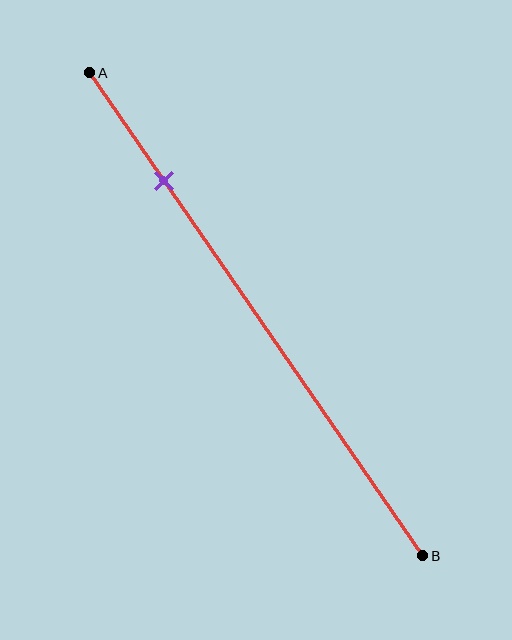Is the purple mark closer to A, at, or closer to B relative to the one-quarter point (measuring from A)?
The purple mark is approximately at the one-quarter point of segment AB.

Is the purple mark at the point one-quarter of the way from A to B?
Yes, the mark is approximately at the one-quarter point.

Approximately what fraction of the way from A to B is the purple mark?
The purple mark is approximately 20% of the way from A to B.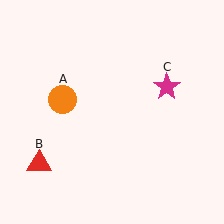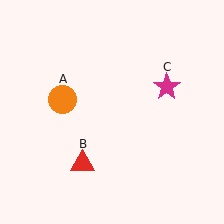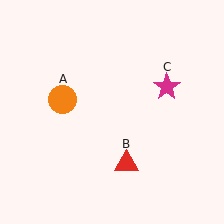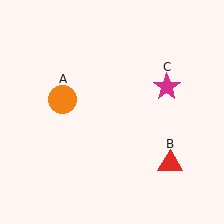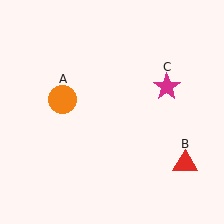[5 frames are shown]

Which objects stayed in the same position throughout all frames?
Orange circle (object A) and magenta star (object C) remained stationary.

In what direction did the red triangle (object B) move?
The red triangle (object B) moved right.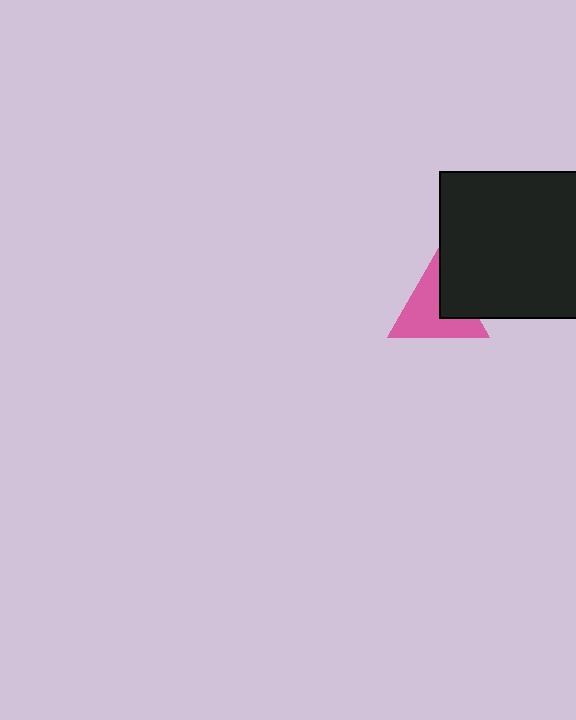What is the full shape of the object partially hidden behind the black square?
The partially hidden object is a pink triangle.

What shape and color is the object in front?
The object in front is a black square.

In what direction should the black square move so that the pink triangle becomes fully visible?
The black square should move right. That is the shortest direction to clear the overlap and leave the pink triangle fully visible.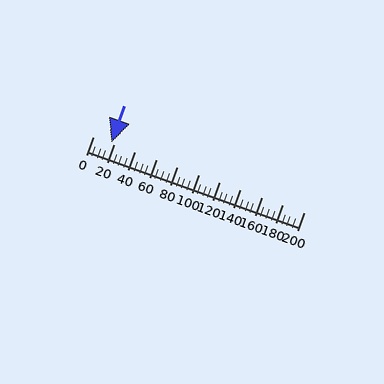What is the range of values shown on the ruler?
The ruler shows values from 0 to 200.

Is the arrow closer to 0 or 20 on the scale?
The arrow is closer to 20.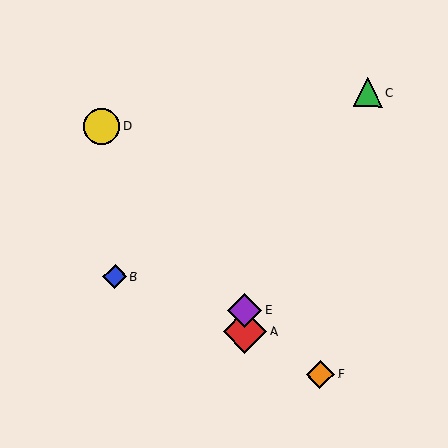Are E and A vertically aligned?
Yes, both are at x≈245.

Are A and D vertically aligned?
No, A is at x≈245 and D is at x≈101.